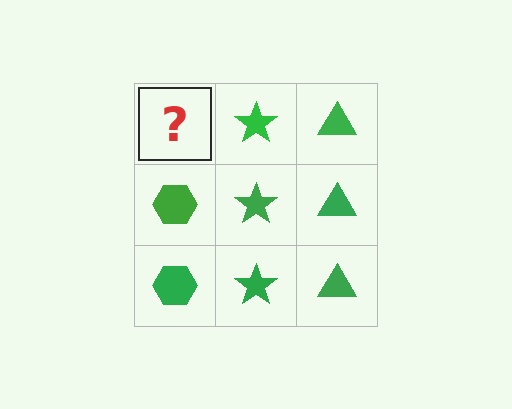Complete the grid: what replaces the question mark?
The question mark should be replaced with a green hexagon.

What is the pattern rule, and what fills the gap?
The rule is that each column has a consistent shape. The gap should be filled with a green hexagon.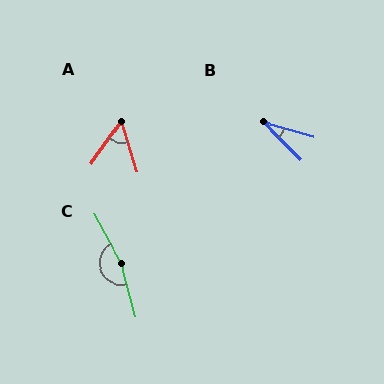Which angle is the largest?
C, at approximately 166 degrees.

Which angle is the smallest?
B, at approximately 29 degrees.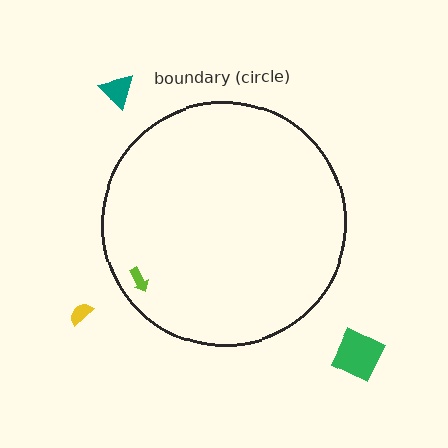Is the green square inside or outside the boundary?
Outside.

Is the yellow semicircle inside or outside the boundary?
Outside.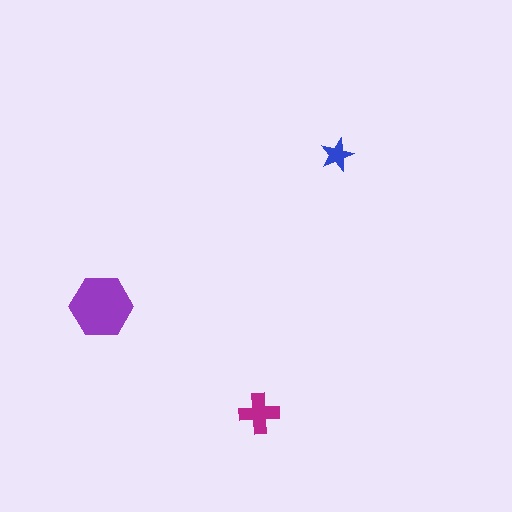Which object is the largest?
The purple hexagon.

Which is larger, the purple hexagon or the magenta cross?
The purple hexagon.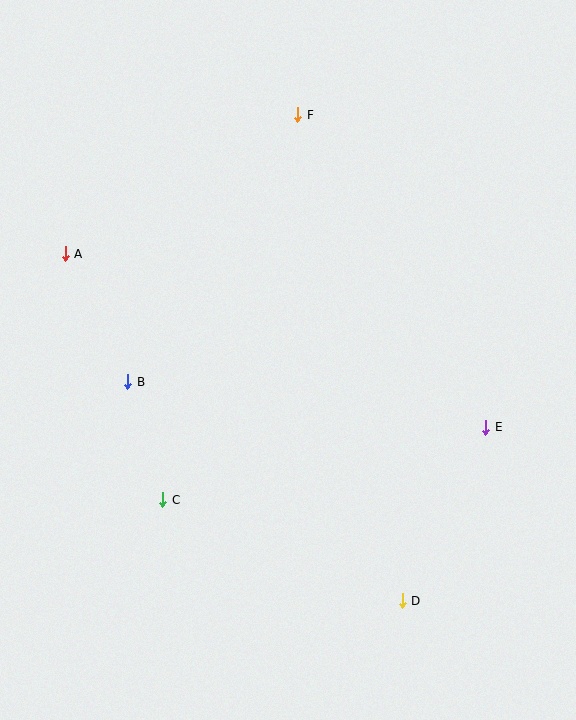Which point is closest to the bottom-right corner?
Point D is closest to the bottom-right corner.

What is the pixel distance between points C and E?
The distance between C and E is 331 pixels.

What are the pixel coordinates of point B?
Point B is at (128, 382).